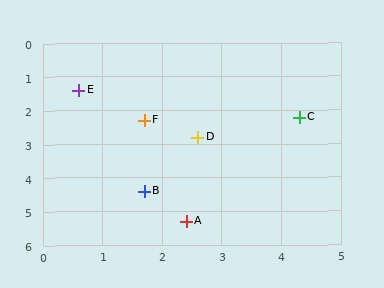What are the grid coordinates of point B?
Point B is at approximately (1.7, 4.4).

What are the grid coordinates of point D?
Point D is at approximately (2.6, 2.8).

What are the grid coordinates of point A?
Point A is at approximately (2.4, 5.3).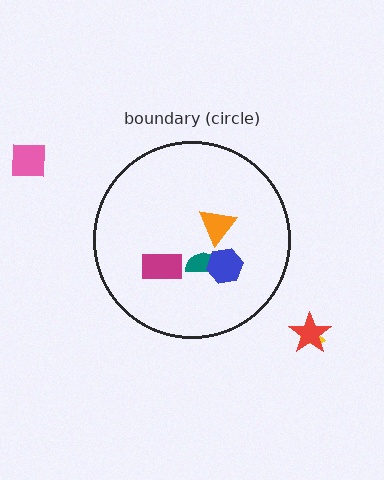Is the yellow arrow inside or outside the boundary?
Outside.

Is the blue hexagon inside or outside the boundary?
Inside.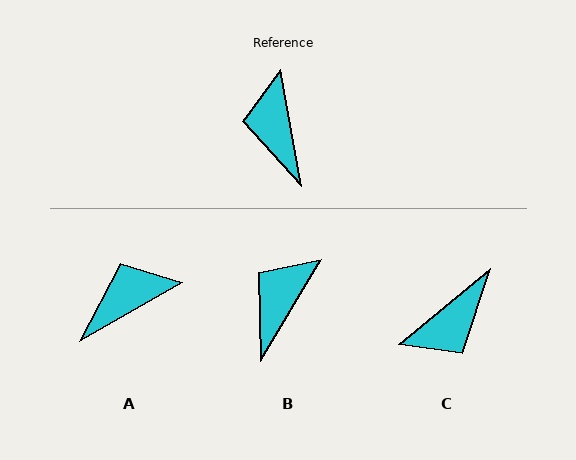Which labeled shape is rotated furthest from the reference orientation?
C, about 119 degrees away.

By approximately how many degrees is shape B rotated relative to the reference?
Approximately 41 degrees clockwise.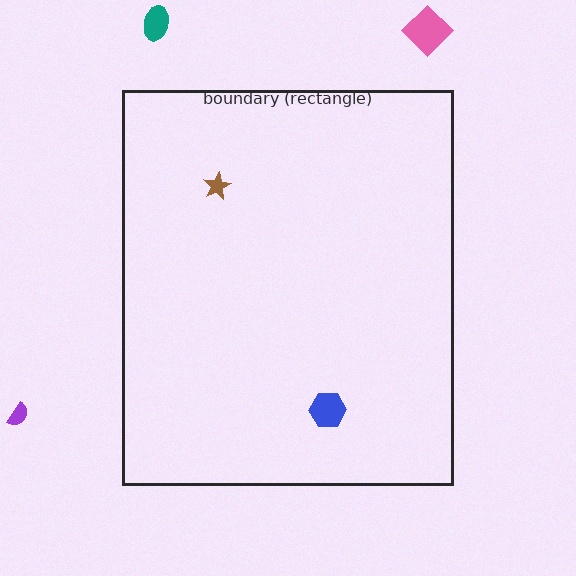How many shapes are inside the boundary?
2 inside, 3 outside.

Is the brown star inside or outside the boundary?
Inside.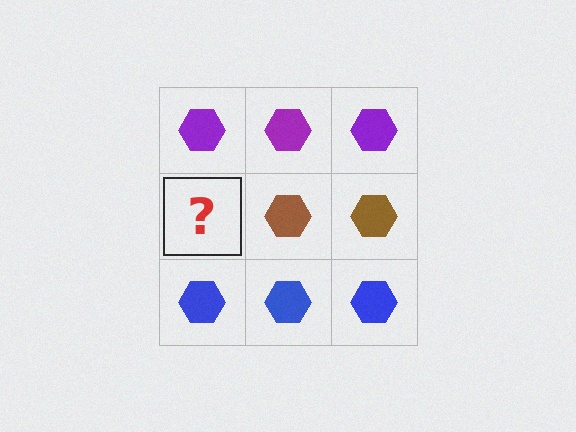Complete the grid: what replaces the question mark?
The question mark should be replaced with a brown hexagon.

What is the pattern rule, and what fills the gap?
The rule is that each row has a consistent color. The gap should be filled with a brown hexagon.